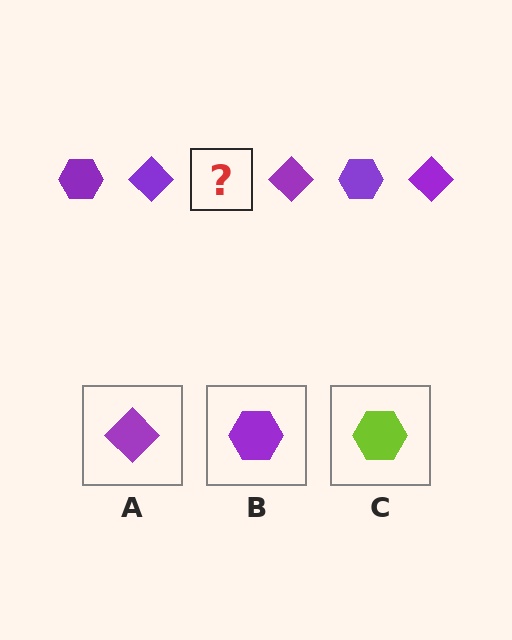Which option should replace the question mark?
Option B.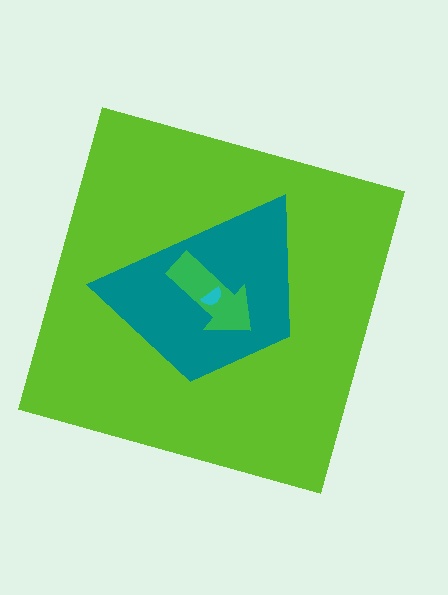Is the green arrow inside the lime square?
Yes.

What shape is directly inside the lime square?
The teal trapezoid.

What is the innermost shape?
The cyan semicircle.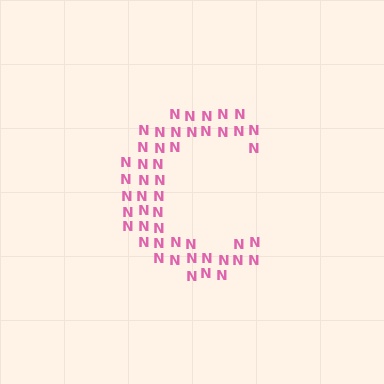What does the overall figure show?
The overall figure shows the letter C.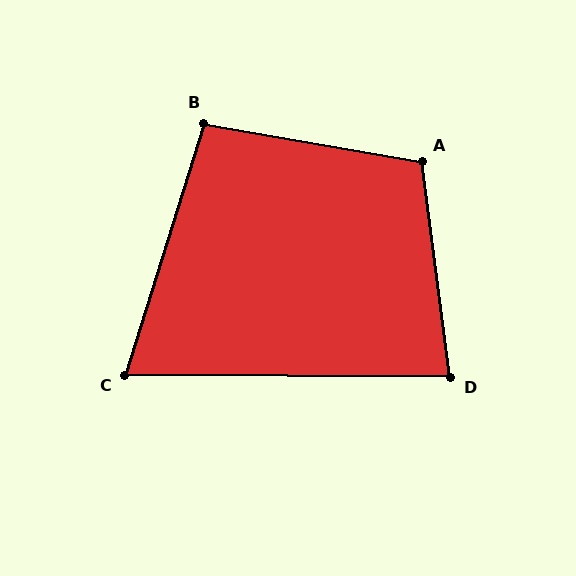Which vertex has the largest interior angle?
A, at approximately 107 degrees.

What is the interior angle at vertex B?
Approximately 97 degrees (obtuse).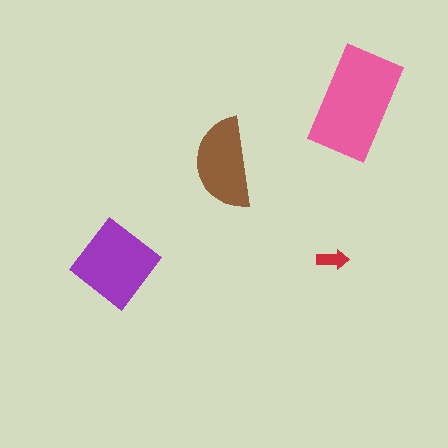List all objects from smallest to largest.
The red arrow, the brown semicircle, the purple diamond, the pink rectangle.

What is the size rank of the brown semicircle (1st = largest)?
3rd.